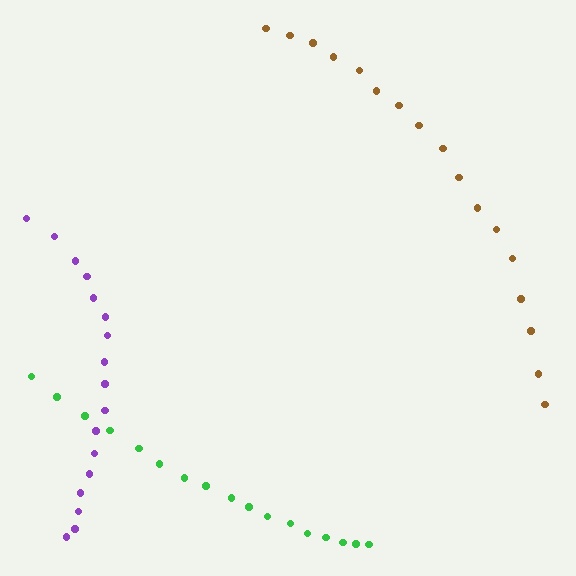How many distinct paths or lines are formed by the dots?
There are 3 distinct paths.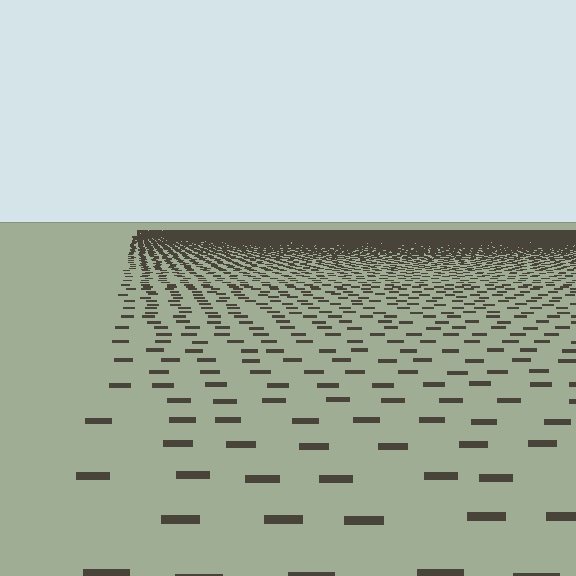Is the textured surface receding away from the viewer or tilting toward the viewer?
The surface is receding away from the viewer. Texture elements get smaller and denser toward the top.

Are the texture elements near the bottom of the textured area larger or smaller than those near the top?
Larger. Near the bottom, elements are closer to the viewer and appear at a bigger on-screen size.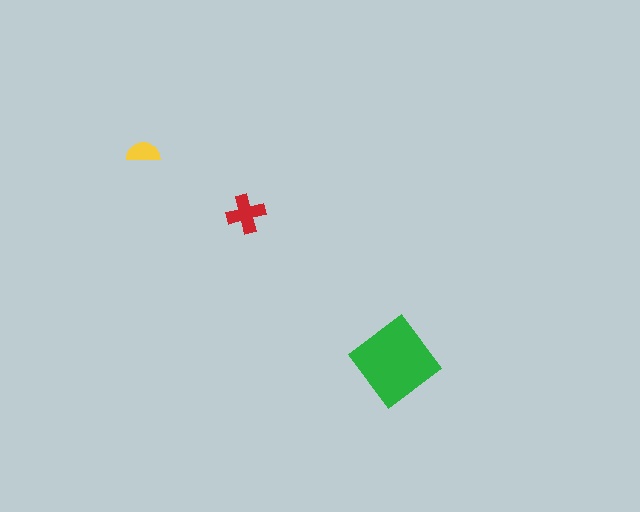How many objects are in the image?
There are 3 objects in the image.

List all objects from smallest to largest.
The yellow semicircle, the red cross, the green diamond.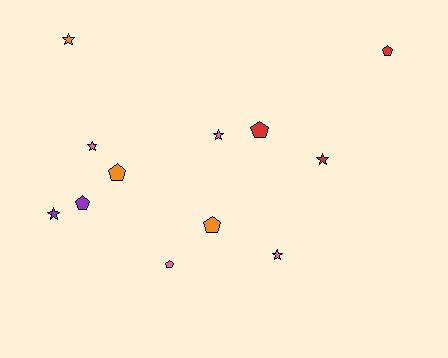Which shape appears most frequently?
Star, with 6 objects.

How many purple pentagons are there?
There is 1 purple pentagon.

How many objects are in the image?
There are 12 objects.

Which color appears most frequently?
Pink, with 4 objects.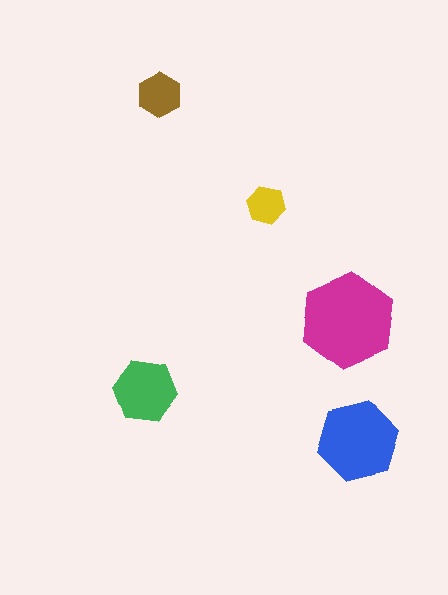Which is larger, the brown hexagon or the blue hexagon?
The blue one.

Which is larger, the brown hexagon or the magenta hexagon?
The magenta one.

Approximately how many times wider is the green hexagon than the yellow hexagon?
About 1.5 times wider.